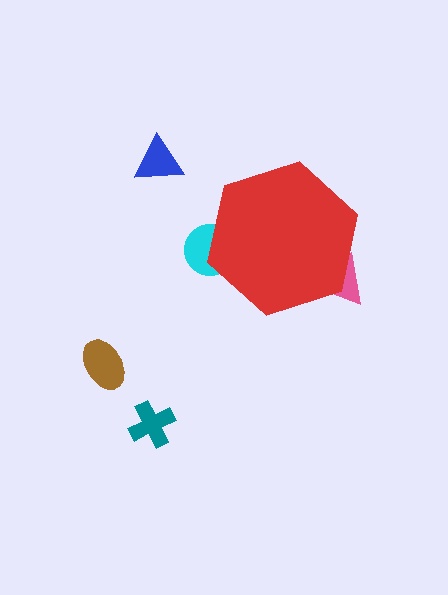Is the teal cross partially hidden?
No, the teal cross is fully visible.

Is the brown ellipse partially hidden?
No, the brown ellipse is fully visible.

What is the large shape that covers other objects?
A red hexagon.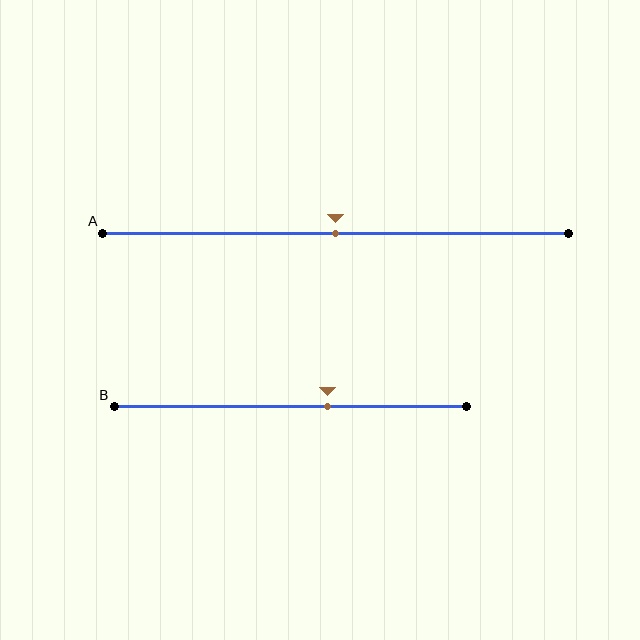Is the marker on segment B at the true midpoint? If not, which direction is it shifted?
No, the marker on segment B is shifted to the right by about 11% of the segment length.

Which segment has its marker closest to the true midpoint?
Segment A has its marker closest to the true midpoint.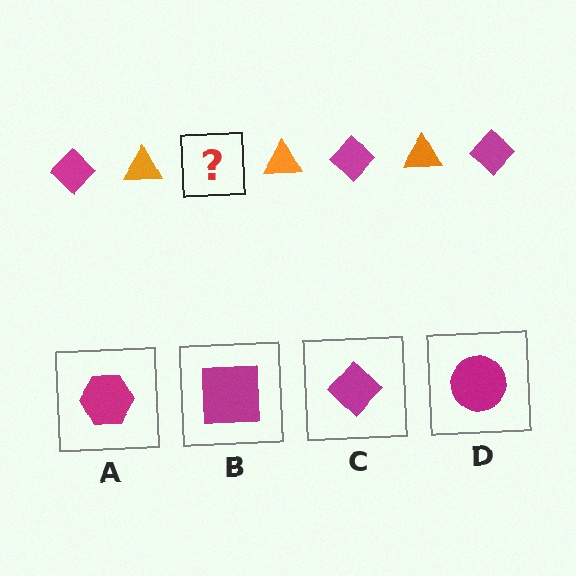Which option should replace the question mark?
Option C.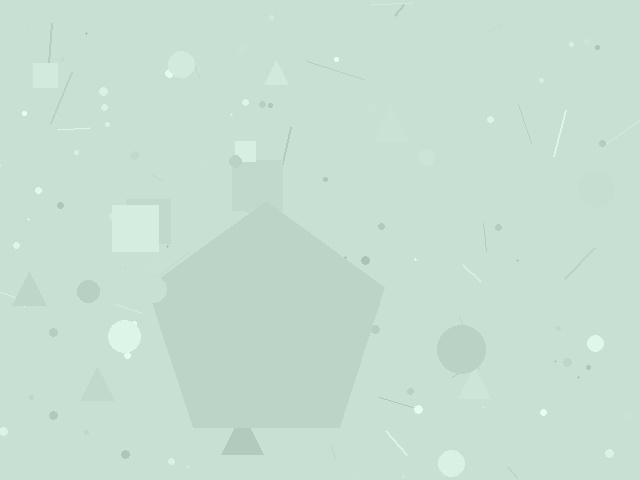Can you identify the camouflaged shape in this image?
The camouflaged shape is a pentagon.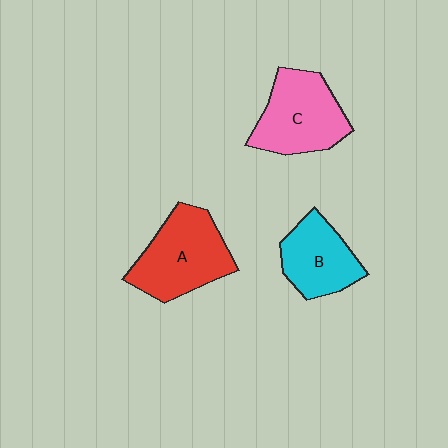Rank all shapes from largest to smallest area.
From largest to smallest: A (red), C (pink), B (cyan).